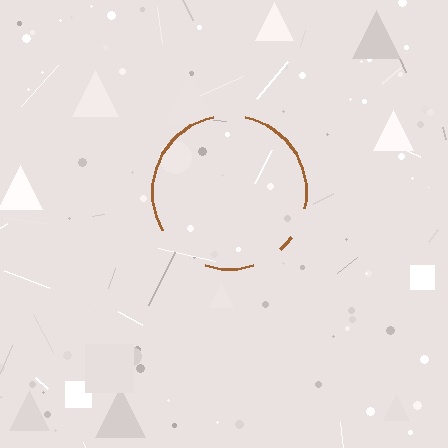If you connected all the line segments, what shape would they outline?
They would outline a circle.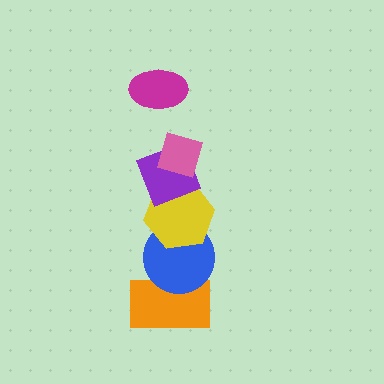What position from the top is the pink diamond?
The pink diamond is 2nd from the top.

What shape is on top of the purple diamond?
The pink diamond is on top of the purple diamond.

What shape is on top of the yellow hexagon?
The purple diamond is on top of the yellow hexagon.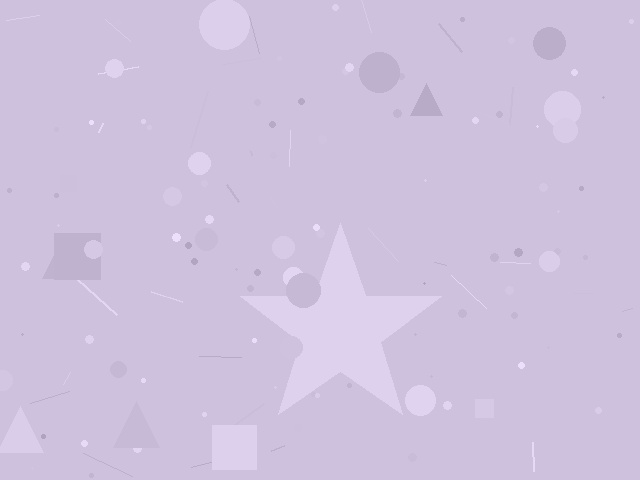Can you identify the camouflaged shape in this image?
The camouflaged shape is a star.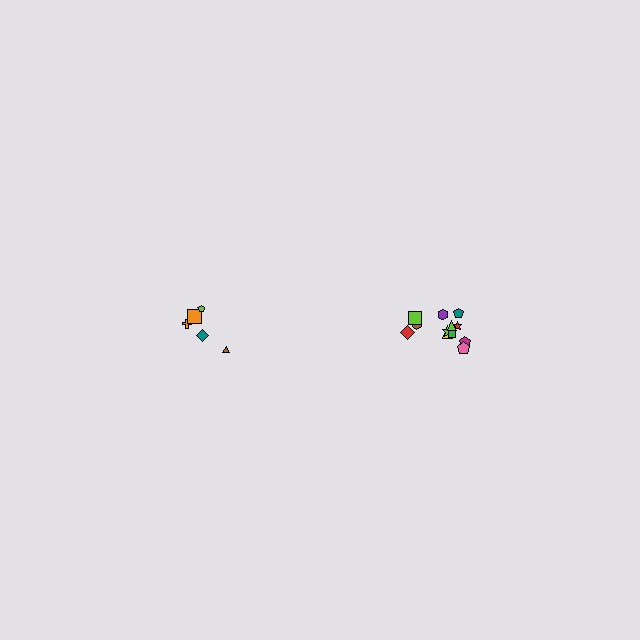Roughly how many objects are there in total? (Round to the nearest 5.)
Roughly 15 objects in total.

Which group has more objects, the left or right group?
The right group.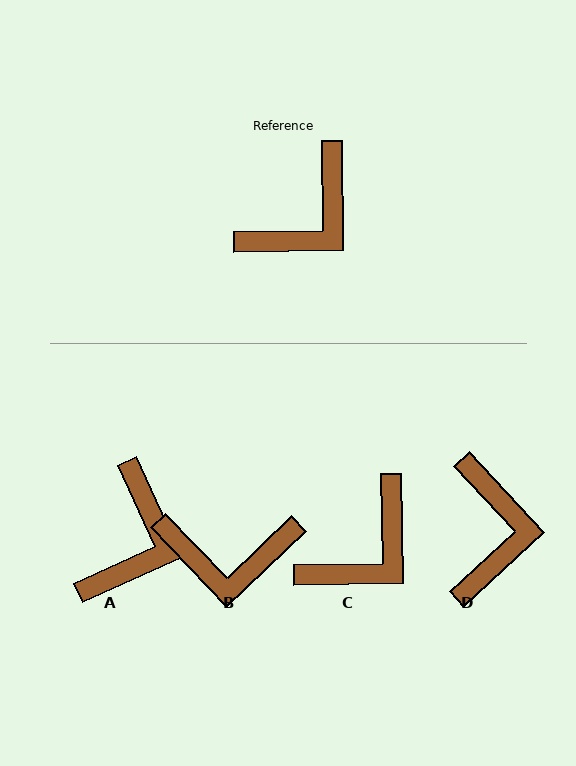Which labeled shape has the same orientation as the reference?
C.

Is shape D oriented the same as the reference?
No, it is off by about 42 degrees.